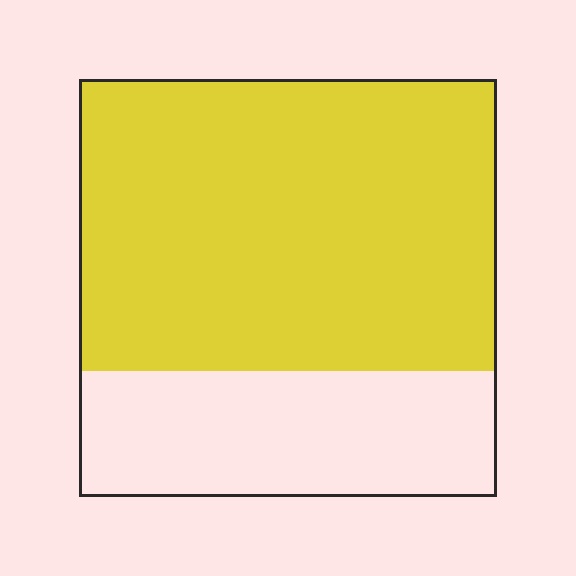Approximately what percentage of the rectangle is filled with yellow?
Approximately 70%.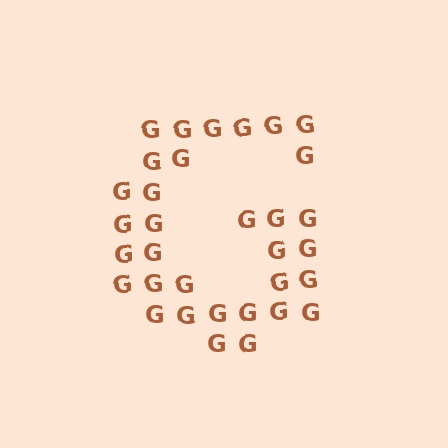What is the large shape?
The large shape is the letter G.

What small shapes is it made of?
It is made of small letter G's.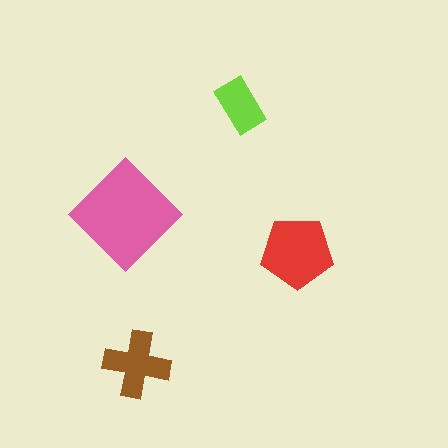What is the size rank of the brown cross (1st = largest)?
3rd.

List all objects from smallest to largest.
The lime rectangle, the brown cross, the red pentagon, the pink diamond.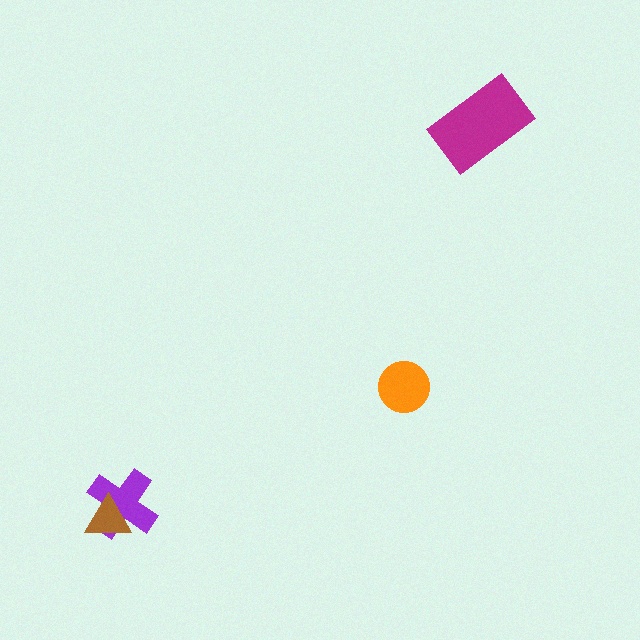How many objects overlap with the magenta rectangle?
0 objects overlap with the magenta rectangle.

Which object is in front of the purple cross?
The brown triangle is in front of the purple cross.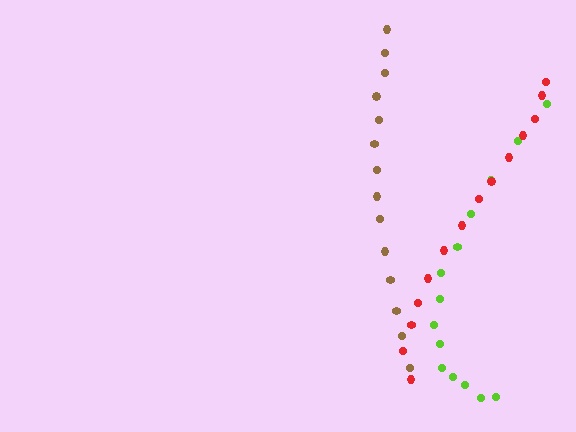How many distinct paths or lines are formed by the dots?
There are 3 distinct paths.